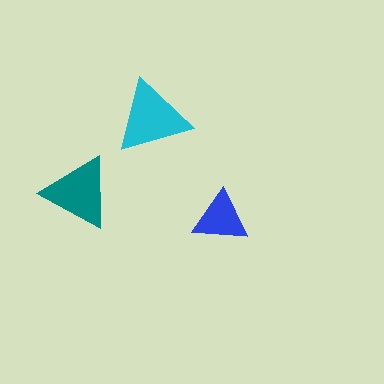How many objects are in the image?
There are 3 objects in the image.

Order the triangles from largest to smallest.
the cyan one, the teal one, the blue one.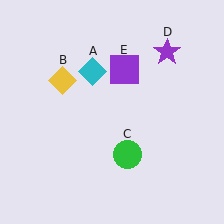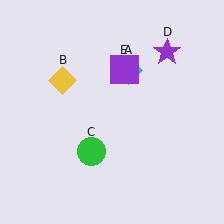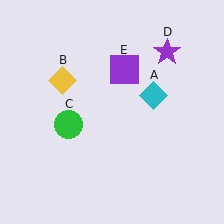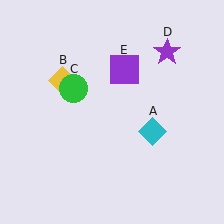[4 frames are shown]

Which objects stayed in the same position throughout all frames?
Yellow diamond (object B) and purple star (object D) and purple square (object E) remained stationary.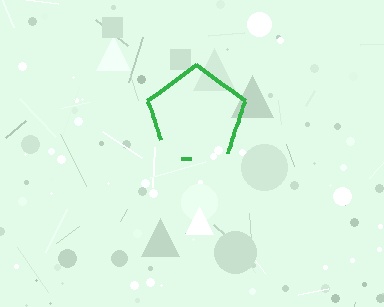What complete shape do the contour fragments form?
The contour fragments form a pentagon.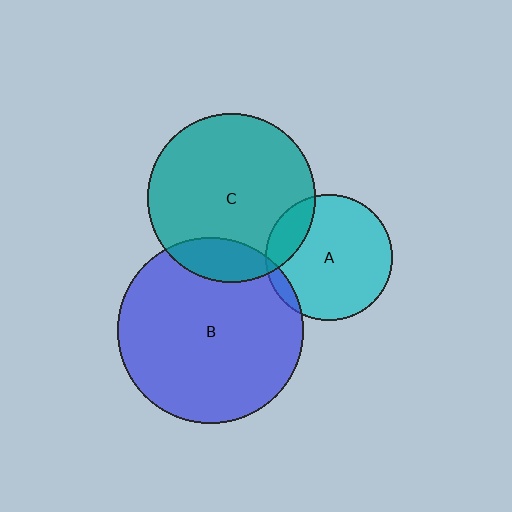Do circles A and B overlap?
Yes.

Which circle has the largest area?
Circle B (blue).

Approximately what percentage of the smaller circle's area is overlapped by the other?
Approximately 5%.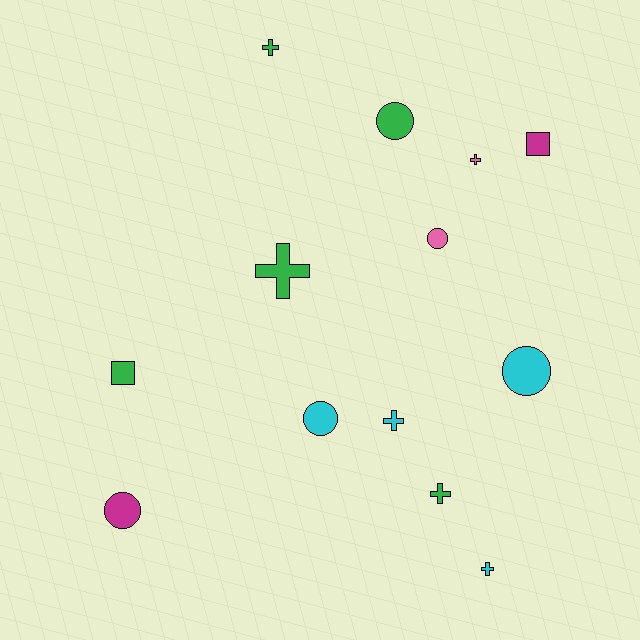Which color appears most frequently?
Green, with 5 objects.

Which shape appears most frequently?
Cross, with 6 objects.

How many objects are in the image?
There are 13 objects.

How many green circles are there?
There is 1 green circle.